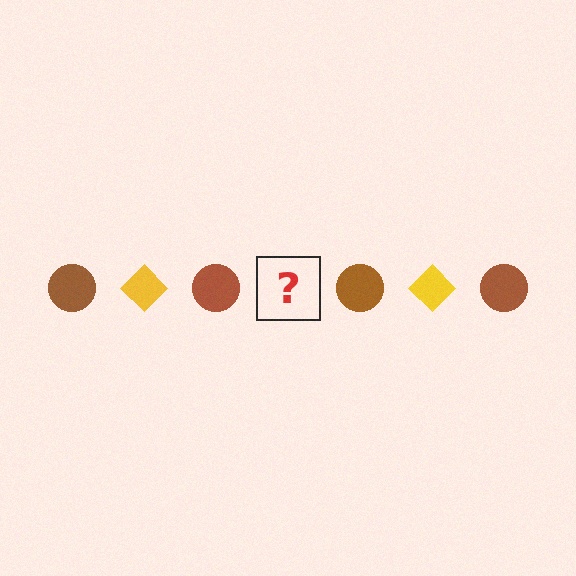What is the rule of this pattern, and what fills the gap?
The rule is that the pattern alternates between brown circle and yellow diamond. The gap should be filled with a yellow diamond.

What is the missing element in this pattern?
The missing element is a yellow diamond.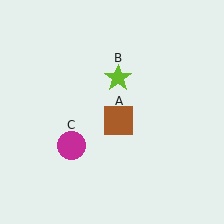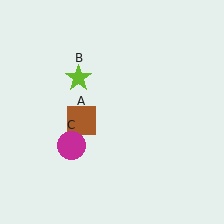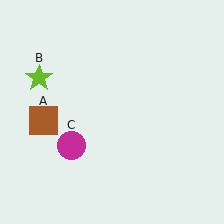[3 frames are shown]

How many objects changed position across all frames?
2 objects changed position: brown square (object A), lime star (object B).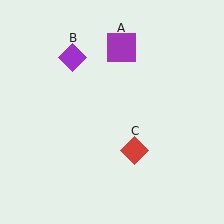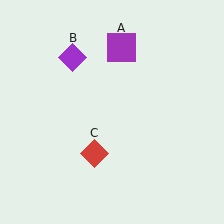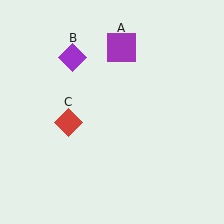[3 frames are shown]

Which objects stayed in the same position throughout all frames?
Purple square (object A) and purple diamond (object B) remained stationary.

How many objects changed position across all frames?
1 object changed position: red diamond (object C).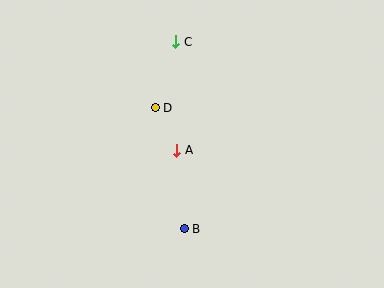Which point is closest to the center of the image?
Point A at (177, 150) is closest to the center.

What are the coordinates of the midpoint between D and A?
The midpoint between D and A is at (166, 129).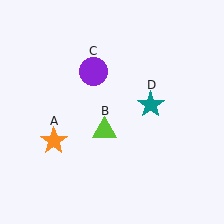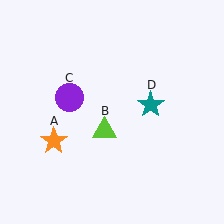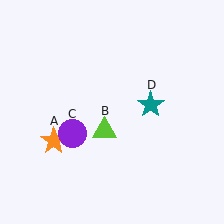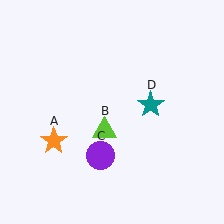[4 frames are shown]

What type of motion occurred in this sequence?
The purple circle (object C) rotated counterclockwise around the center of the scene.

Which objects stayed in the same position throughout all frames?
Orange star (object A) and lime triangle (object B) and teal star (object D) remained stationary.